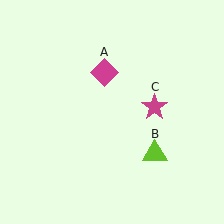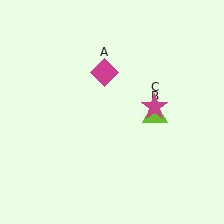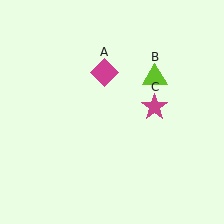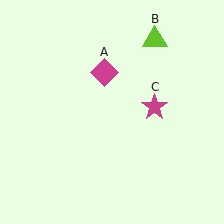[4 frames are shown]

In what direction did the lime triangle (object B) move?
The lime triangle (object B) moved up.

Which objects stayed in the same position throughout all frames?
Magenta diamond (object A) and magenta star (object C) remained stationary.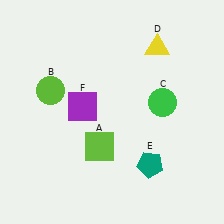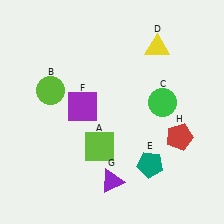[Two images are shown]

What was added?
A purple triangle (G), a red pentagon (H) were added in Image 2.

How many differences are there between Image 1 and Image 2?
There are 2 differences between the two images.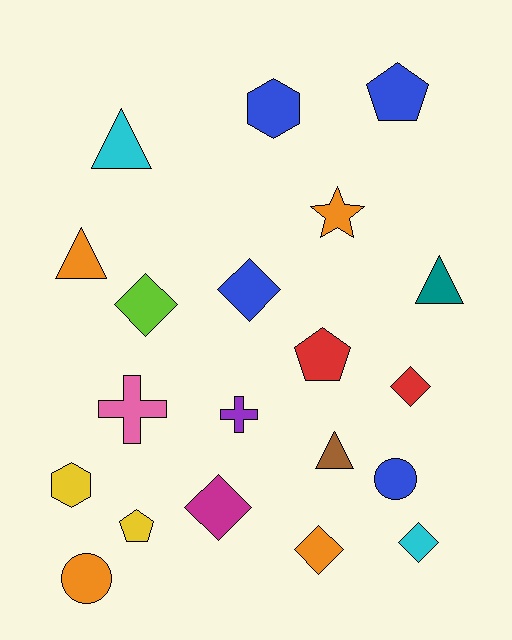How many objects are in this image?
There are 20 objects.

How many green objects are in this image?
There are no green objects.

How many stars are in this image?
There is 1 star.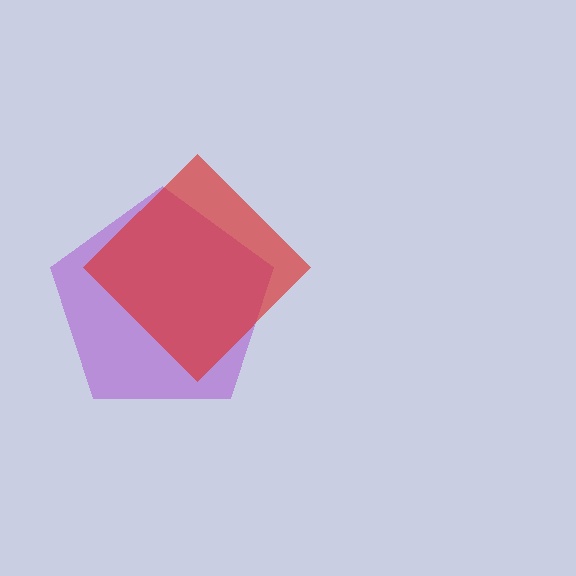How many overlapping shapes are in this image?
There are 2 overlapping shapes in the image.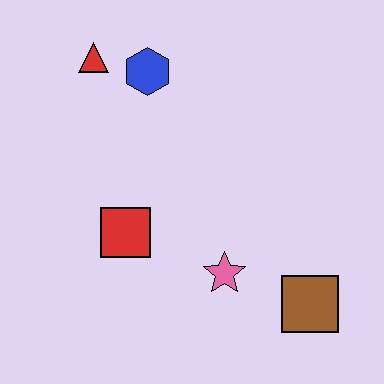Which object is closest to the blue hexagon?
The red triangle is closest to the blue hexagon.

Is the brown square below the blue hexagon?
Yes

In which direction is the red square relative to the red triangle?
The red square is below the red triangle.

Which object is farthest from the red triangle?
The brown square is farthest from the red triangle.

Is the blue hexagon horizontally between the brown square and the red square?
Yes